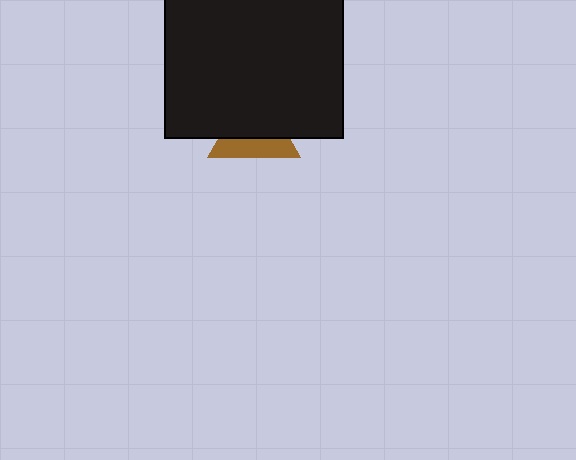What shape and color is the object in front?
The object in front is a black rectangle.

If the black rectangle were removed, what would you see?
You would see the complete brown triangle.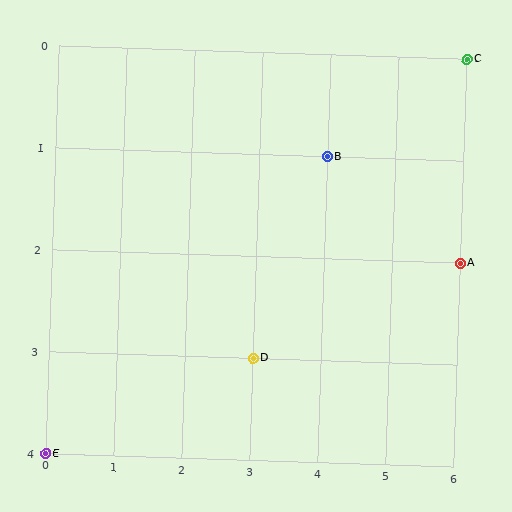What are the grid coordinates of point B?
Point B is at grid coordinates (4, 1).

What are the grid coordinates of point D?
Point D is at grid coordinates (3, 3).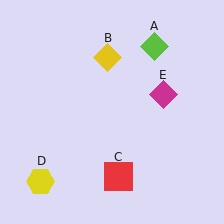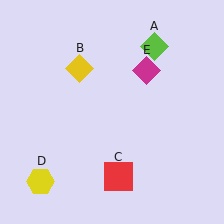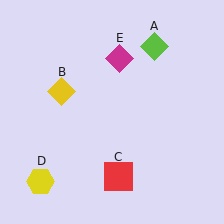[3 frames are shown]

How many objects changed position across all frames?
2 objects changed position: yellow diamond (object B), magenta diamond (object E).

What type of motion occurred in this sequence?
The yellow diamond (object B), magenta diamond (object E) rotated counterclockwise around the center of the scene.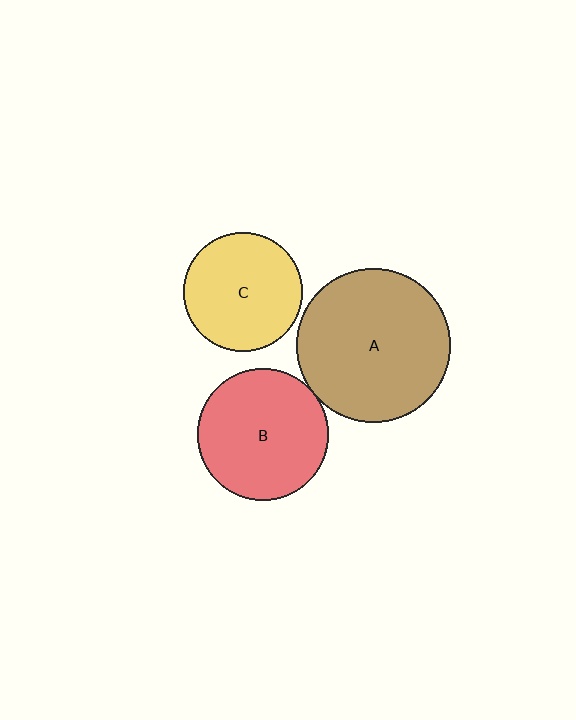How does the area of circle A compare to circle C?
Approximately 1.7 times.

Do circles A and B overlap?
Yes.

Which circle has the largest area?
Circle A (brown).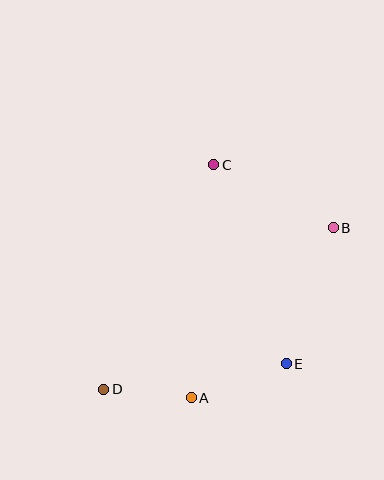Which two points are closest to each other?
Points A and D are closest to each other.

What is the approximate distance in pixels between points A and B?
The distance between A and B is approximately 222 pixels.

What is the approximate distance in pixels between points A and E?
The distance between A and E is approximately 101 pixels.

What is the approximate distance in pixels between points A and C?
The distance between A and C is approximately 234 pixels.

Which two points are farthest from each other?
Points B and D are farthest from each other.